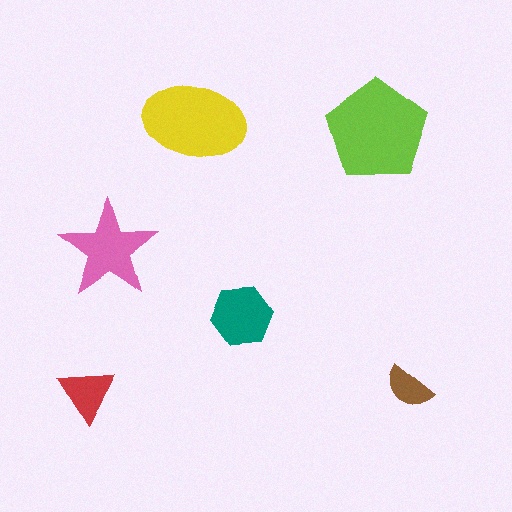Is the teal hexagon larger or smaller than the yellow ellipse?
Smaller.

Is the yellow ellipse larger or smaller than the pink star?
Larger.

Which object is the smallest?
The brown semicircle.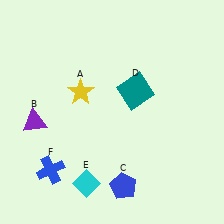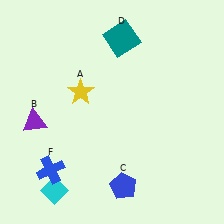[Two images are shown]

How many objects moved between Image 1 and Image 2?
2 objects moved between the two images.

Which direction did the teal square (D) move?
The teal square (D) moved up.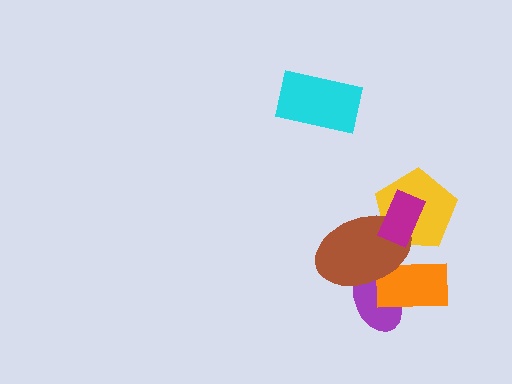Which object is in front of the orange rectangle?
The brown ellipse is in front of the orange rectangle.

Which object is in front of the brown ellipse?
The magenta rectangle is in front of the brown ellipse.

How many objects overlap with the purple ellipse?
2 objects overlap with the purple ellipse.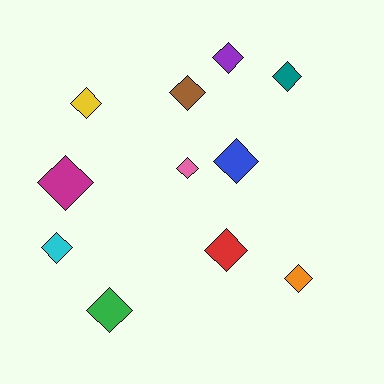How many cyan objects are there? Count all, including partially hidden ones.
There is 1 cyan object.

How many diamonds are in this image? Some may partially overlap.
There are 11 diamonds.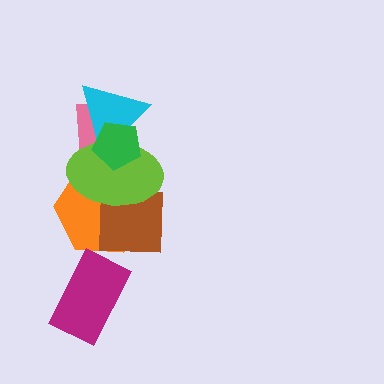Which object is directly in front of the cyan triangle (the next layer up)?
The lime ellipse is directly in front of the cyan triangle.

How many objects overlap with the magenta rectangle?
0 objects overlap with the magenta rectangle.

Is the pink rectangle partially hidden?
Yes, it is partially covered by another shape.